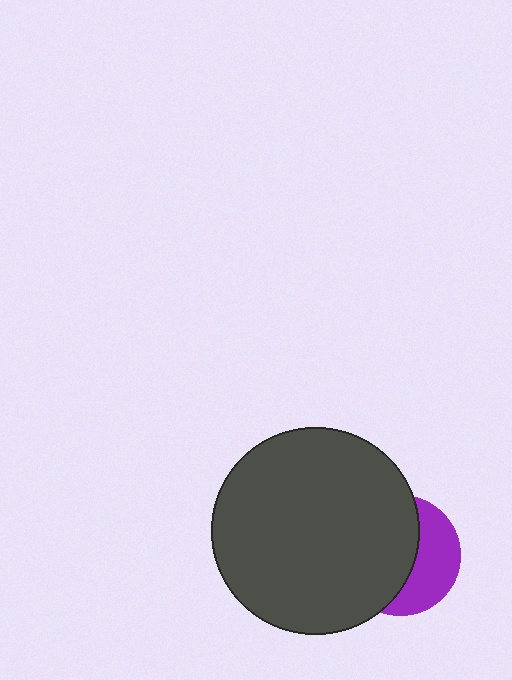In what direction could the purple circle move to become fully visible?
The purple circle could move right. That would shift it out from behind the dark gray circle entirely.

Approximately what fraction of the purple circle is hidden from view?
Roughly 60% of the purple circle is hidden behind the dark gray circle.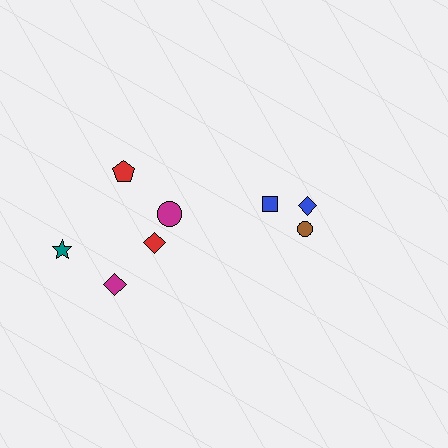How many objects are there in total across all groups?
There are 8 objects.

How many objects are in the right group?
There are 3 objects.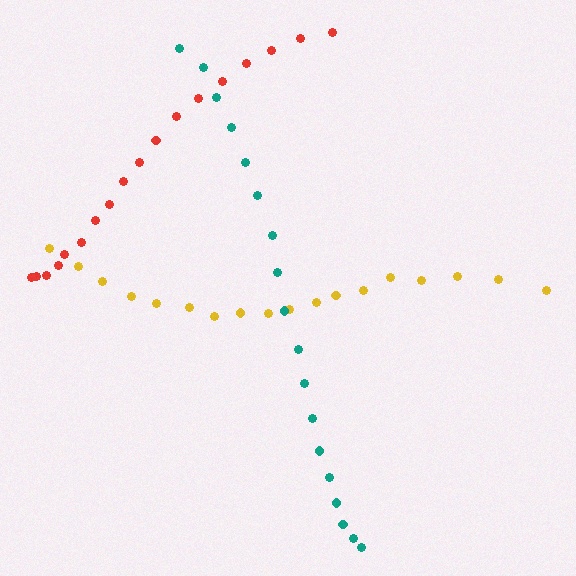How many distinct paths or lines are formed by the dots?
There are 3 distinct paths.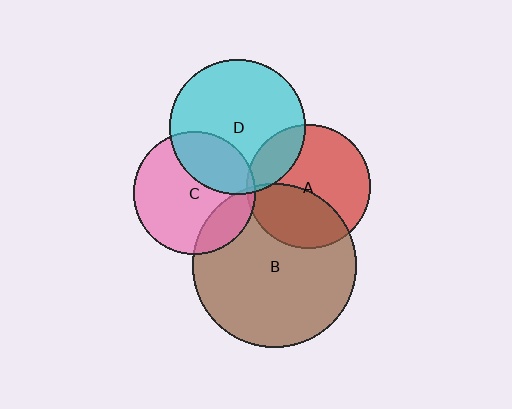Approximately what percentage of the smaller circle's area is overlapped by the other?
Approximately 30%.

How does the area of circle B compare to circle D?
Approximately 1.5 times.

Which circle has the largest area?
Circle B (brown).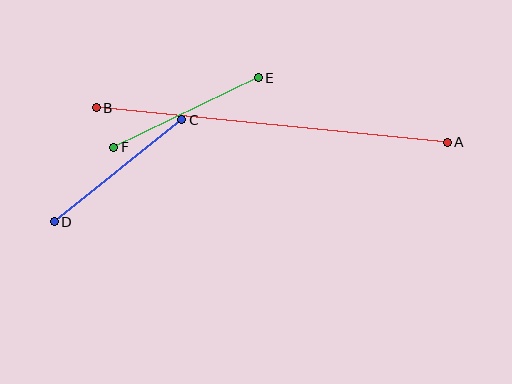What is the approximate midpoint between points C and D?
The midpoint is at approximately (118, 171) pixels.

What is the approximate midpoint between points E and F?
The midpoint is at approximately (186, 112) pixels.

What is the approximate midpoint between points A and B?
The midpoint is at approximately (272, 125) pixels.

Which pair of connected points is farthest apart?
Points A and B are farthest apart.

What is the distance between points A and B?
The distance is approximately 353 pixels.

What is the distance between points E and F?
The distance is approximately 160 pixels.